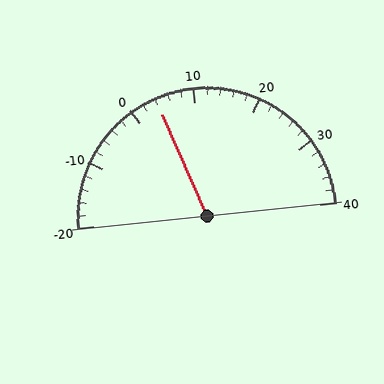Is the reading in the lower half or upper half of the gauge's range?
The reading is in the lower half of the range (-20 to 40).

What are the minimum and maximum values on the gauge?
The gauge ranges from -20 to 40.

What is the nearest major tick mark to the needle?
The nearest major tick mark is 0.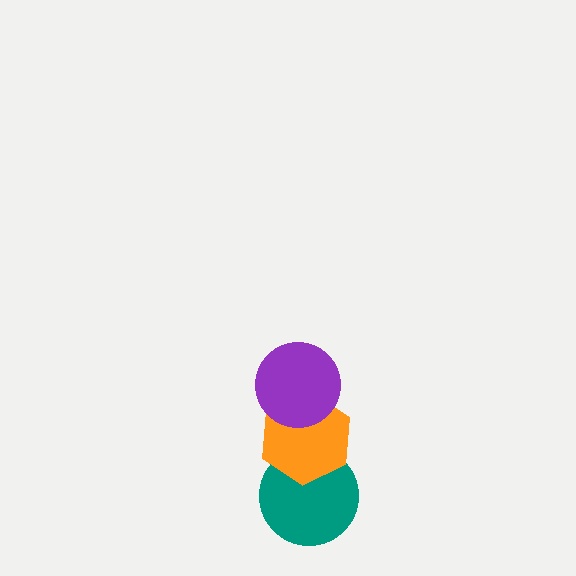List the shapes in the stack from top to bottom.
From top to bottom: the purple circle, the orange hexagon, the teal circle.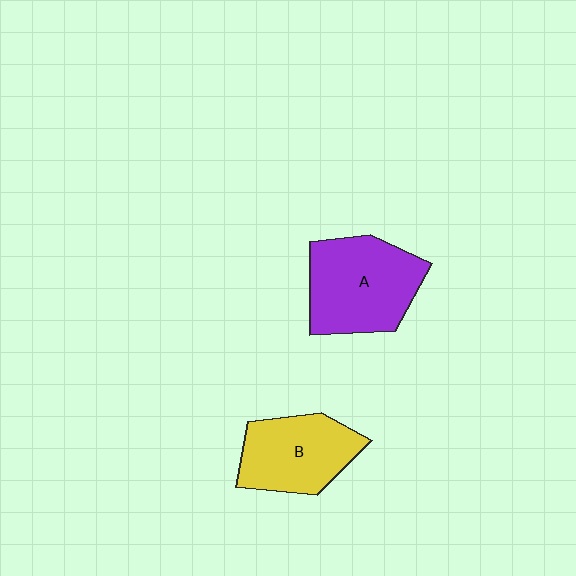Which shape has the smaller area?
Shape B (yellow).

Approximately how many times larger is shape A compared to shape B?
Approximately 1.2 times.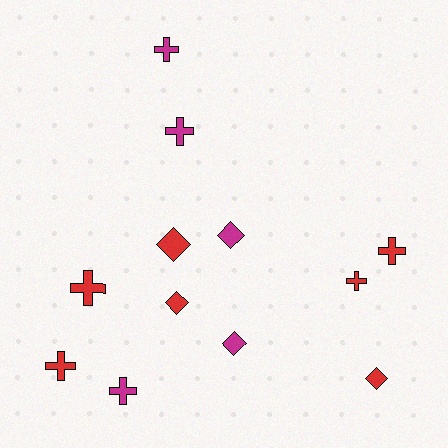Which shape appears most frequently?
Cross, with 7 objects.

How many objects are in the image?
There are 12 objects.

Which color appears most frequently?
Red, with 7 objects.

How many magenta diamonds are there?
There are 2 magenta diamonds.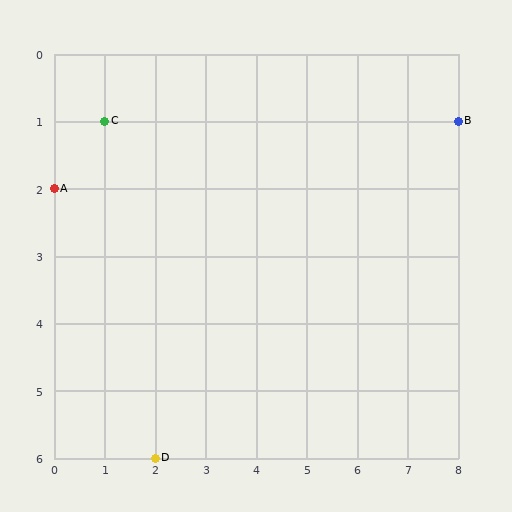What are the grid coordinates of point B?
Point B is at grid coordinates (8, 1).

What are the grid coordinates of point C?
Point C is at grid coordinates (1, 1).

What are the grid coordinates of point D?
Point D is at grid coordinates (2, 6).